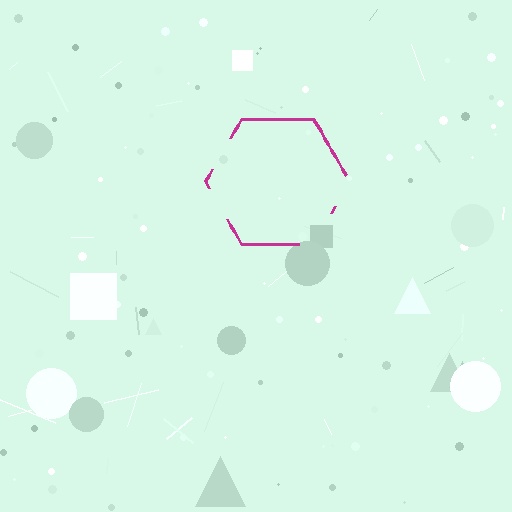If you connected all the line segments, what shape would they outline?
They would outline a hexagon.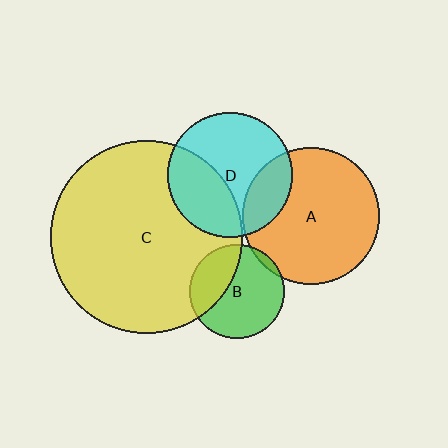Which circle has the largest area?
Circle C (yellow).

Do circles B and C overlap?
Yes.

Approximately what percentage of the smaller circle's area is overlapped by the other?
Approximately 35%.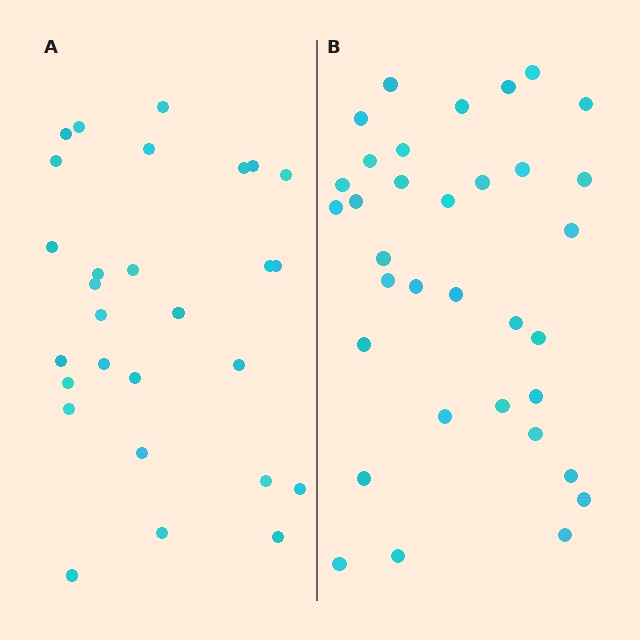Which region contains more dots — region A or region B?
Region B (the right region) has more dots.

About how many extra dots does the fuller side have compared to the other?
Region B has about 6 more dots than region A.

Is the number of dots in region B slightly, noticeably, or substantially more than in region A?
Region B has only slightly more — the two regions are fairly close. The ratio is roughly 1.2 to 1.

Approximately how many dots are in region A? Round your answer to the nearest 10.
About 30 dots. (The exact count is 28, which rounds to 30.)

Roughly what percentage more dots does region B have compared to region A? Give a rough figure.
About 20% more.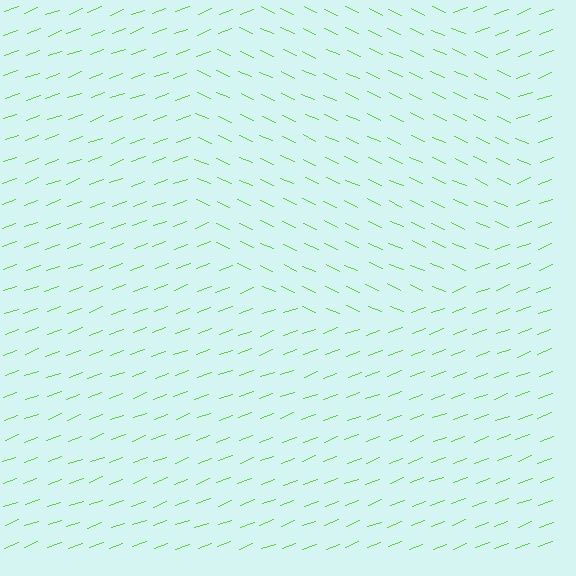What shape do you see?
I see a circle.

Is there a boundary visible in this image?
Yes, there is a texture boundary formed by a change in line orientation.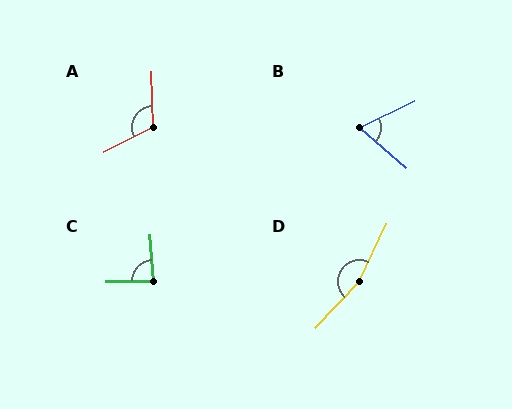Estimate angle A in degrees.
Approximately 116 degrees.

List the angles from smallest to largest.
B (66°), C (85°), A (116°), D (163°).